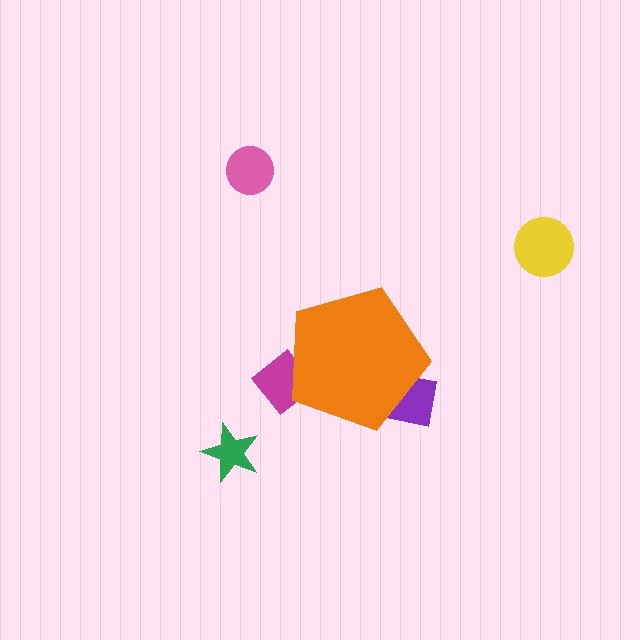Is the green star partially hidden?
No, the green star is fully visible.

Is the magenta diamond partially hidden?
Yes, the magenta diamond is partially hidden behind the orange pentagon.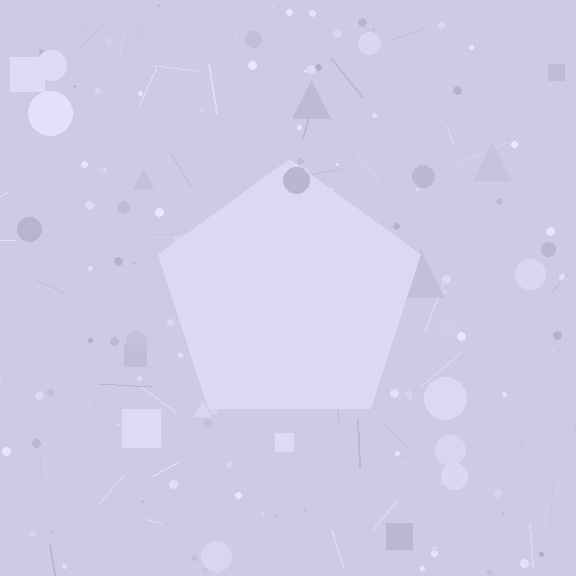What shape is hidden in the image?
A pentagon is hidden in the image.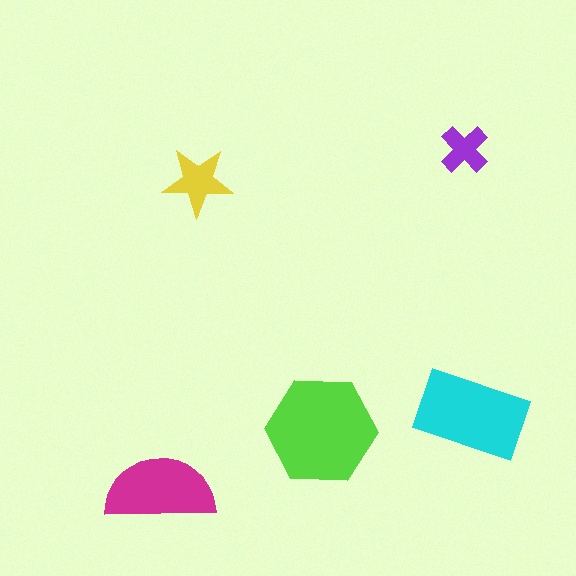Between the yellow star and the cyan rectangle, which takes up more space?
The cyan rectangle.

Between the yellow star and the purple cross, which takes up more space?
The yellow star.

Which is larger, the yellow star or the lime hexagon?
The lime hexagon.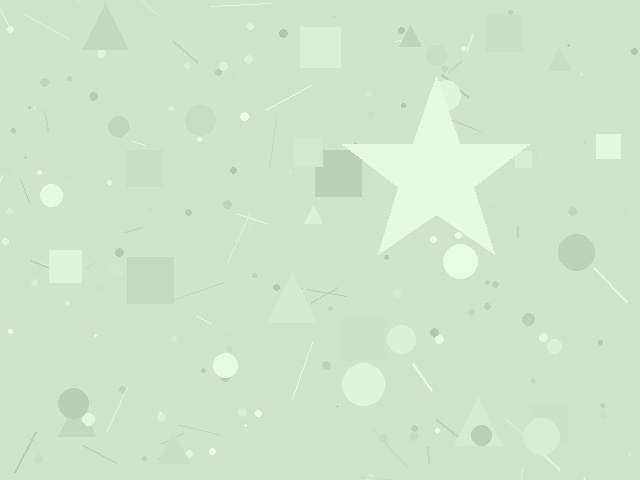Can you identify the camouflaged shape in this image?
The camouflaged shape is a star.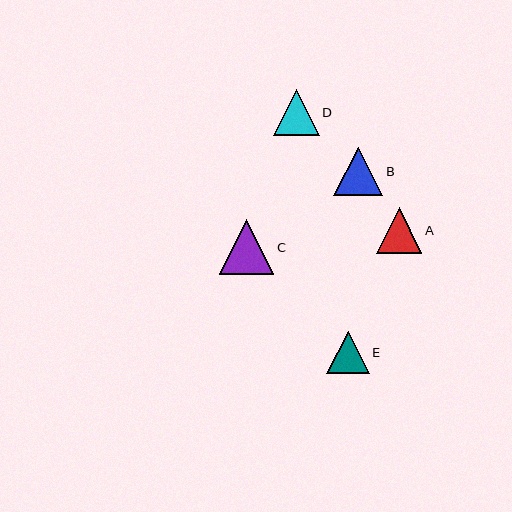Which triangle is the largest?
Triangle C is the largest with a size of approximately 55 pixels.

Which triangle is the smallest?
Triangle E is the smallest with a size of approximately 42 pixels.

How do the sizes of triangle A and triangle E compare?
Triangle A and triangle E are approximately the same size.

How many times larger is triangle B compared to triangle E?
Triangle B is approximately 1.2 times the size of triangle E.